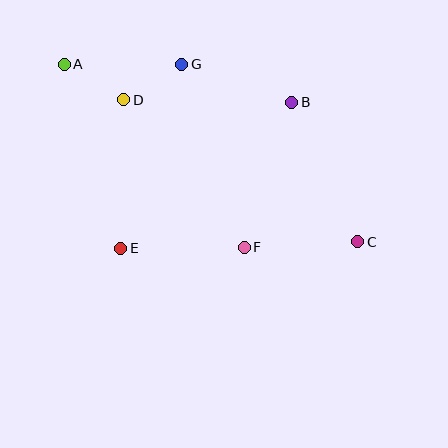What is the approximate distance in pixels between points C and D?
The distance between C and D is approximately 273 pixels.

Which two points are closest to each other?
Points D and G are closest to each other.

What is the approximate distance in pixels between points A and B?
The distance between A and B is approximately 231 pixels.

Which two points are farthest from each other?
Points A and C are farthest from each other.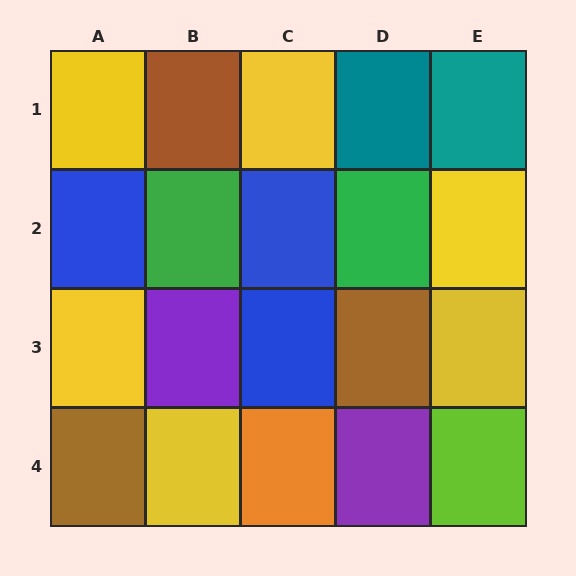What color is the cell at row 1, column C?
Yellow.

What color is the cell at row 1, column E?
Teal.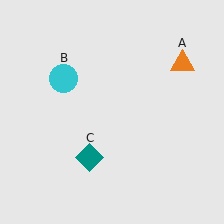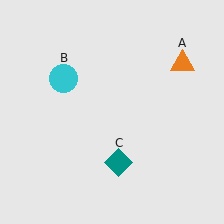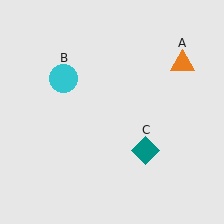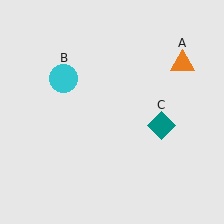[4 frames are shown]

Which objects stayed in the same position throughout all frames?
Orange triangle (object A) and cyan circle (object B) remained stationary.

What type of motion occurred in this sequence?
The teal diamond (object C) rotated counterclockwise around the center of the scene.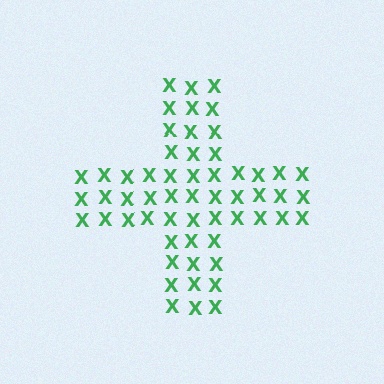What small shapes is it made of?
It is made of small letter X's.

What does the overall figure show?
The overall figure shows a cross.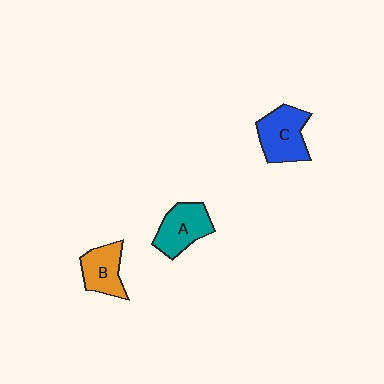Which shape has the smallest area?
Shape B (orange).